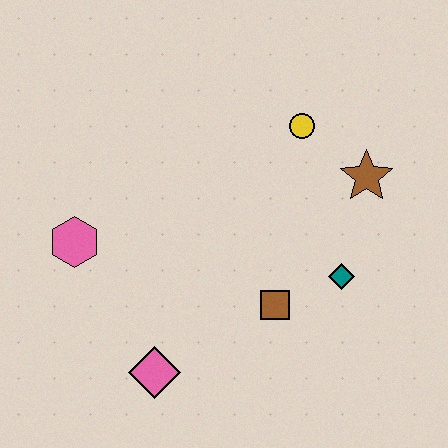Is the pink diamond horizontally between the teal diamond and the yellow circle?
No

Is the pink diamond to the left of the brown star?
Yes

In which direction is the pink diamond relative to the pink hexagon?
The pink diamond is below the pink hexagon.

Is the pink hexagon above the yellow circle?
No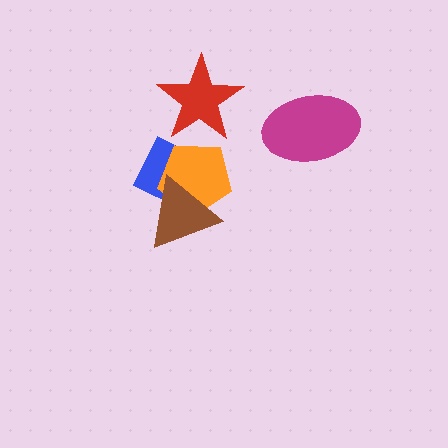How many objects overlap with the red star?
0 objects overlap with the red star.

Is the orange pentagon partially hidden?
Yes, it is partially covered by another shape.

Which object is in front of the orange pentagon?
The brown triangle is in front of the orange pentagon.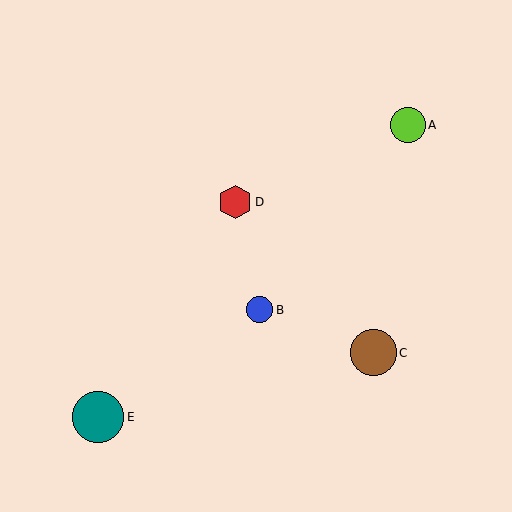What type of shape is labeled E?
Shape E is a teal circle.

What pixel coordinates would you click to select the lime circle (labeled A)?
Click at (408, 125) to select the lime circle A.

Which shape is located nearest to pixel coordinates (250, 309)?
The blue circle (labeled B) at (260, 310) is nearest to that location.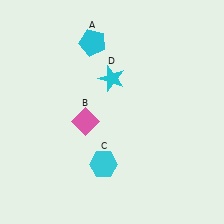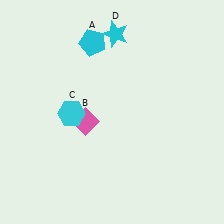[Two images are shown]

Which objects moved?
The objects that moved are: the cyan hexagon (C), the cyan star (D).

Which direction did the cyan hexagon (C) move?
The cyan hexagon (C) moved up.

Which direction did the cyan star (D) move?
The cyan star (D) moved up.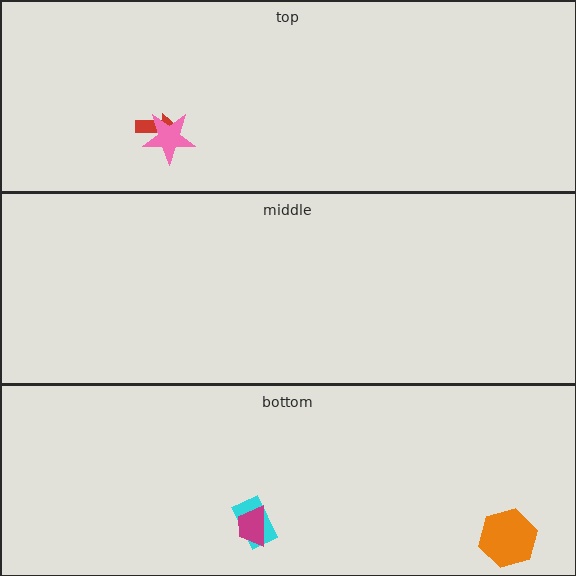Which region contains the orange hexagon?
The bottom region.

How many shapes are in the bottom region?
3.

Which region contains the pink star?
The top region.